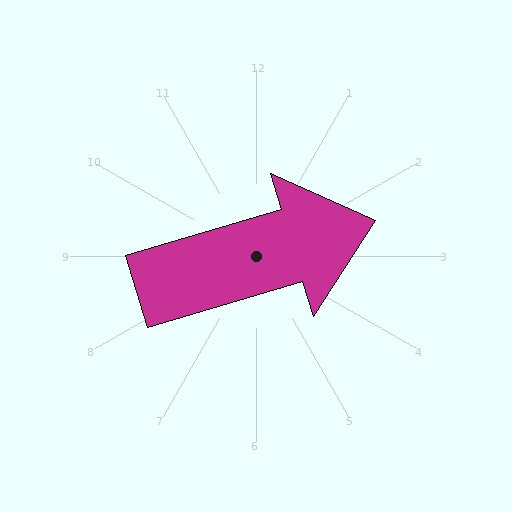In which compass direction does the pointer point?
East.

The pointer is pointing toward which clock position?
Roughly 2 o'clock.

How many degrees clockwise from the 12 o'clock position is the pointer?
Approximately 73 degrees.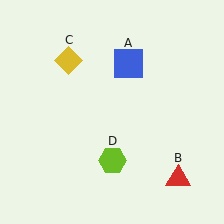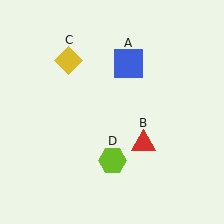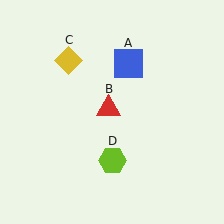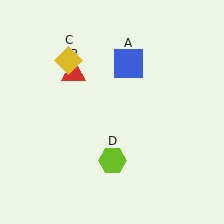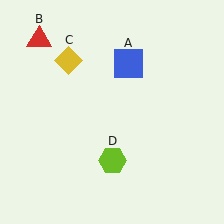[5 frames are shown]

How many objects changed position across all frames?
1 object changed position: red triangle (object B).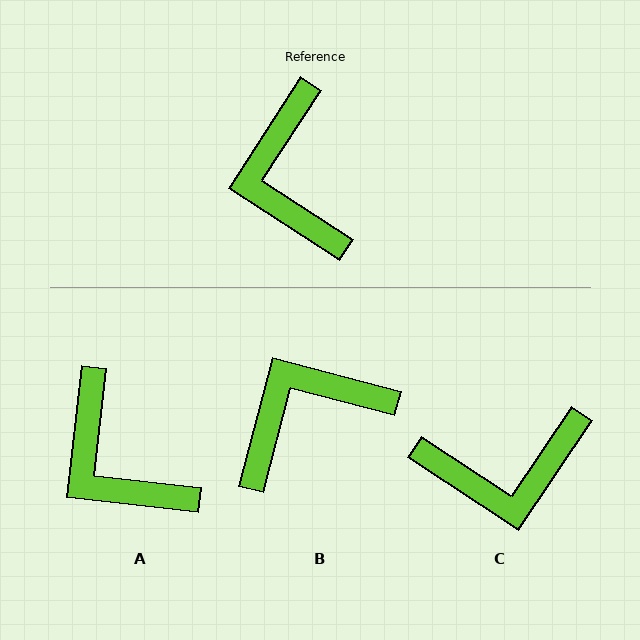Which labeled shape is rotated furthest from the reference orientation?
C, about 89 degrees away.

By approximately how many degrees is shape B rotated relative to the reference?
Approximately 72 degrees clockwise.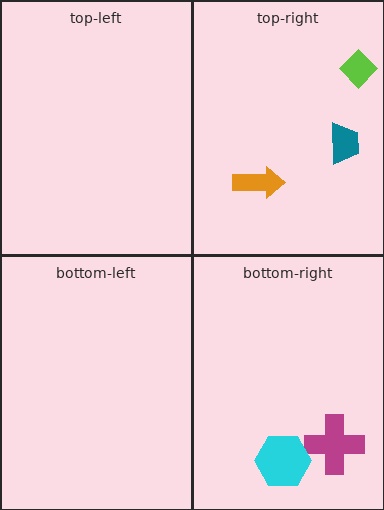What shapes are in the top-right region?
The lime diamond, the orange arrow, the teal trapezoid.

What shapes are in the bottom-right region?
The magenta cross, the cyan hexagon.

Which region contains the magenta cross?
The bottom-right region.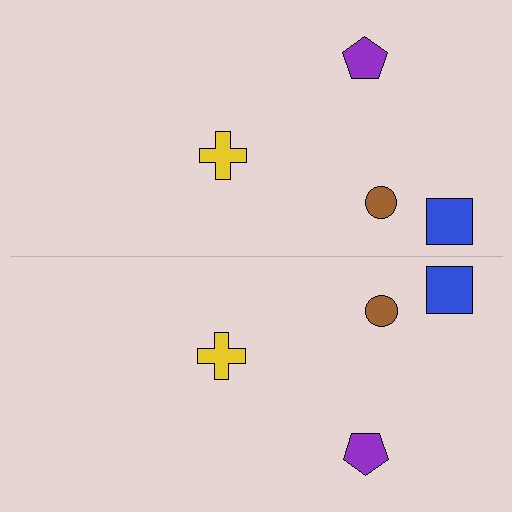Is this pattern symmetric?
Yes, this pattern has bilateral (reflection) symmetry.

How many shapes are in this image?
There are 8 shapes in this image.